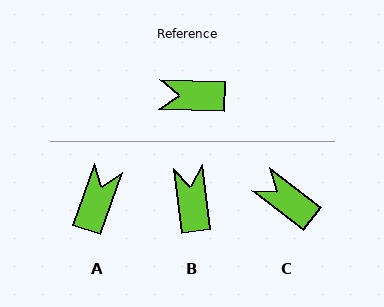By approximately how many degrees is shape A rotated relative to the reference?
Approximately 107 degrees clockwise.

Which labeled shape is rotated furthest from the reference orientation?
A, about 107 degrees away.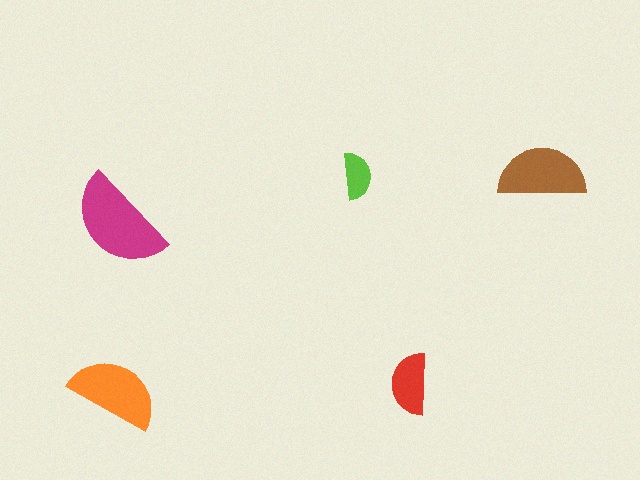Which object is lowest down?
The orange semicircle is bottommost.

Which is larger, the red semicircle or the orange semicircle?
The orange one.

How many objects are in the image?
There are 5 objects in the image.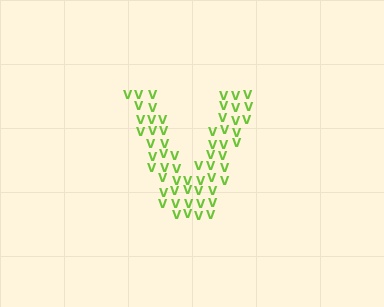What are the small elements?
The small elements are letter V's.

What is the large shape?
The large shape is the letter V.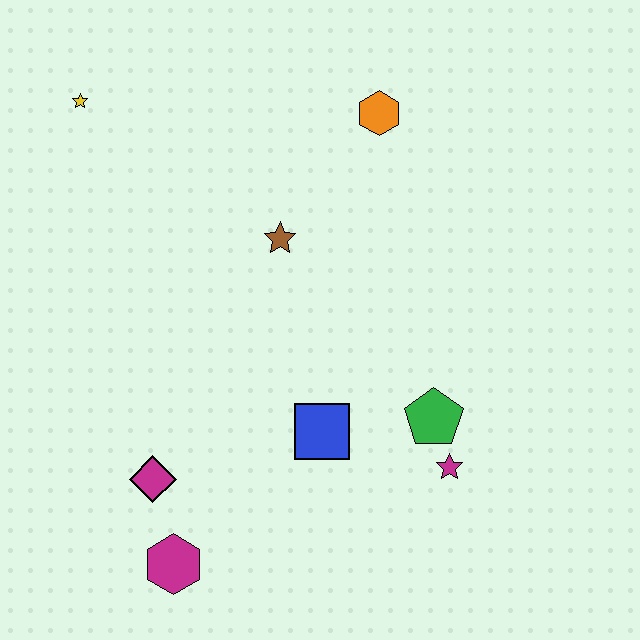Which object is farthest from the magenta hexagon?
The orange hexagon is farthest from the magenta hexagon.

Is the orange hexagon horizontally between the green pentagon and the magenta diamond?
Yes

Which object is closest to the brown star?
The orange hexagon is closest to the brown star.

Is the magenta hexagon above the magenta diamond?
No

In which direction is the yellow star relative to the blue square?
The yellow star is above the blue square.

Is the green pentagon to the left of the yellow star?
No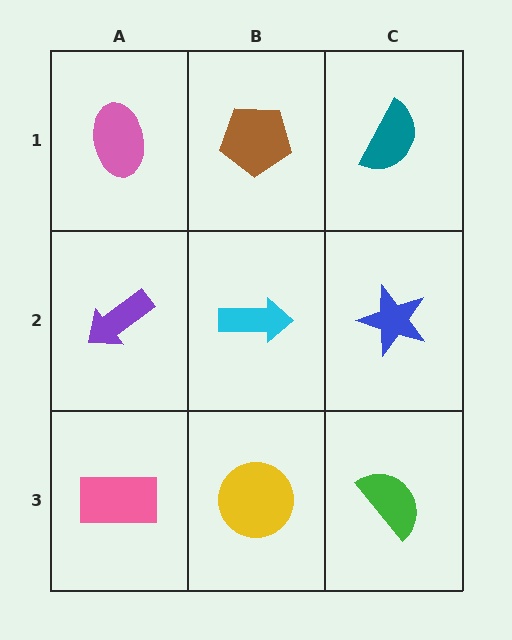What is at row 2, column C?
A blue star.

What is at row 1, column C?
A teal semicircle.